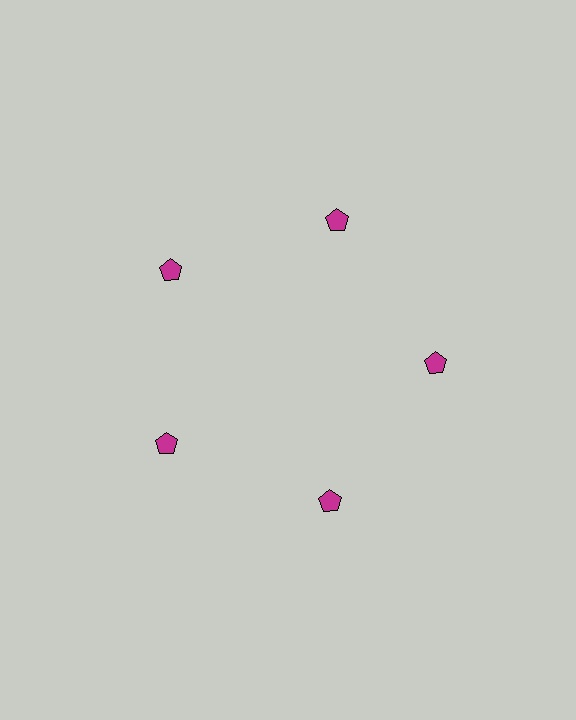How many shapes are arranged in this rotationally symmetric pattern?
There are 5 shapes, arranged in 5 groups of 1.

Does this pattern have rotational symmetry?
Yes, this pattern has 5-fold rotational symmetry. It looks the same after rotating 72 degrees around the center.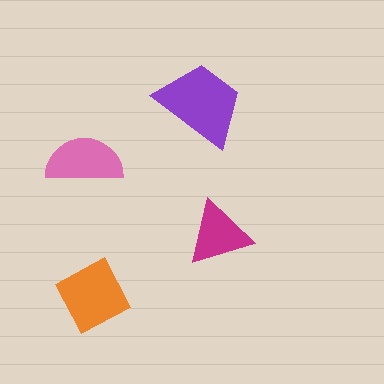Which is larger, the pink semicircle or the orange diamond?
The orange diamond.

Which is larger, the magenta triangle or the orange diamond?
The orange diamond.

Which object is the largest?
The purple trapezoid.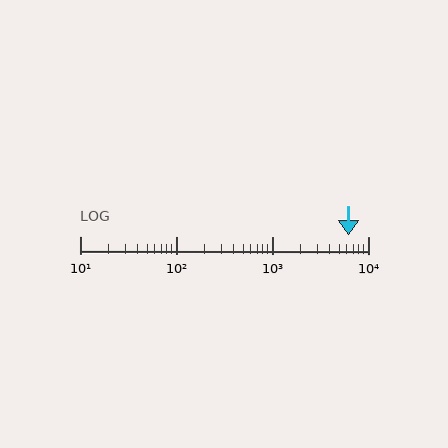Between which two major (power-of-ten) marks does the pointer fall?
The pointer is between 1000 and 10000.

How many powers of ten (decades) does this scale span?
The scale spans 3 decades, from 10 to 10000.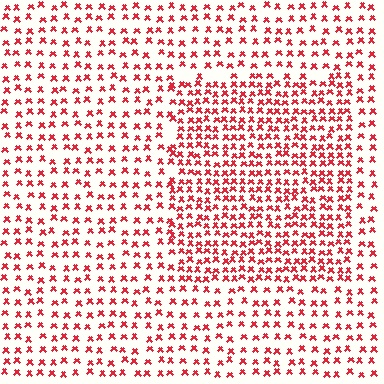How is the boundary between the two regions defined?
The boundary is defined by a change in element density (approximately 1.8x ratio). All elements are the same color, size, and shape.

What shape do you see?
I see a rectangle.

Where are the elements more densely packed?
The elements are more densely packed inside the rectangle boundary.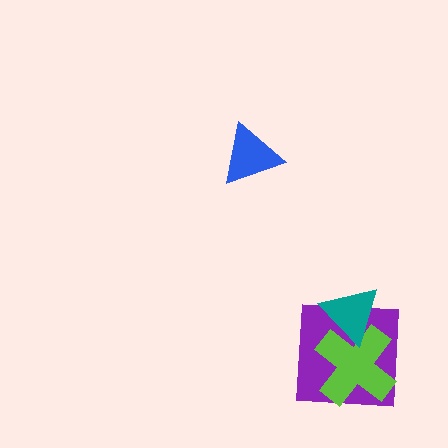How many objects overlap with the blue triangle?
0 objects overlap with the blue triangle.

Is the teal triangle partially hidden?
No, no other shape covers it.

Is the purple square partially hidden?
Yes, it is partially covered by another shape.